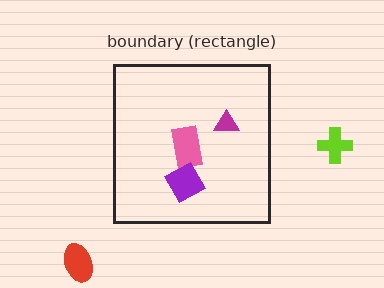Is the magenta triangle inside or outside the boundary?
Inside.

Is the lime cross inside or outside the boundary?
Outside.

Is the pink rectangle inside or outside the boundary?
Inside.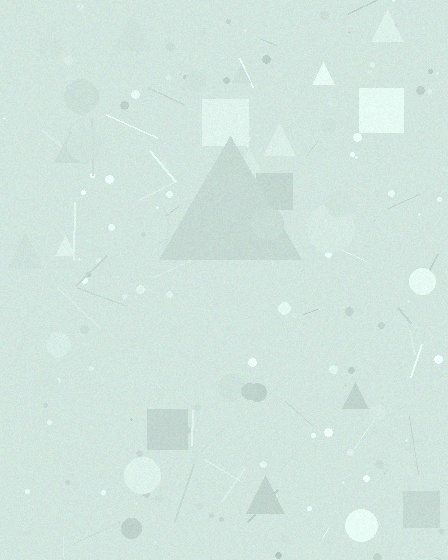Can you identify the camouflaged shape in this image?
The camouflaged shape is a triangle.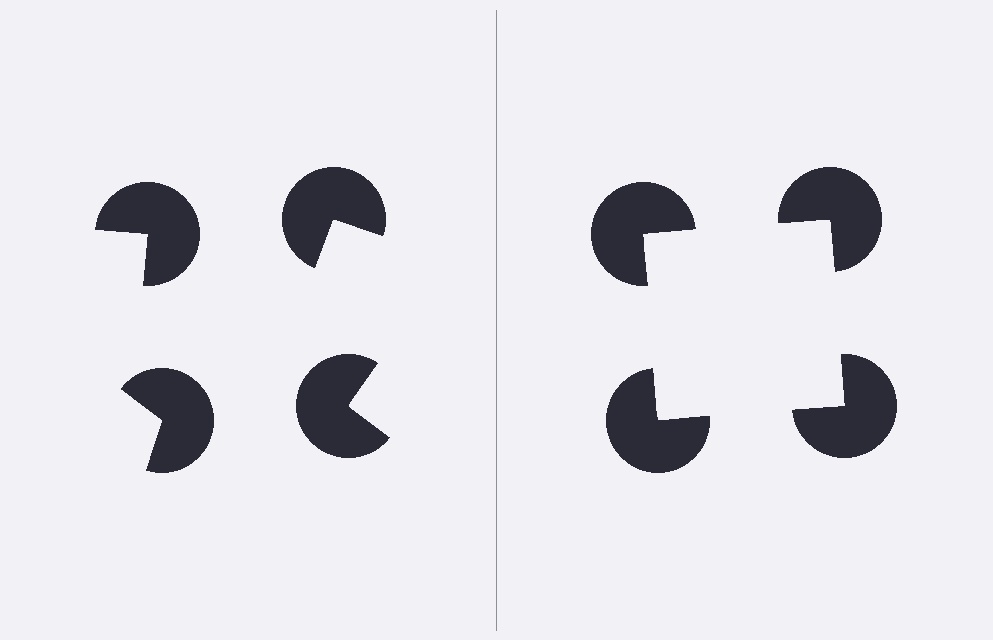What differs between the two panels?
The pac-man discs are positioned identically on both sides; only the wedge orientations differ. On the right they align to a square; on the left they are misaligned.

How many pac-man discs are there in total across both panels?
8 — 4 on each side.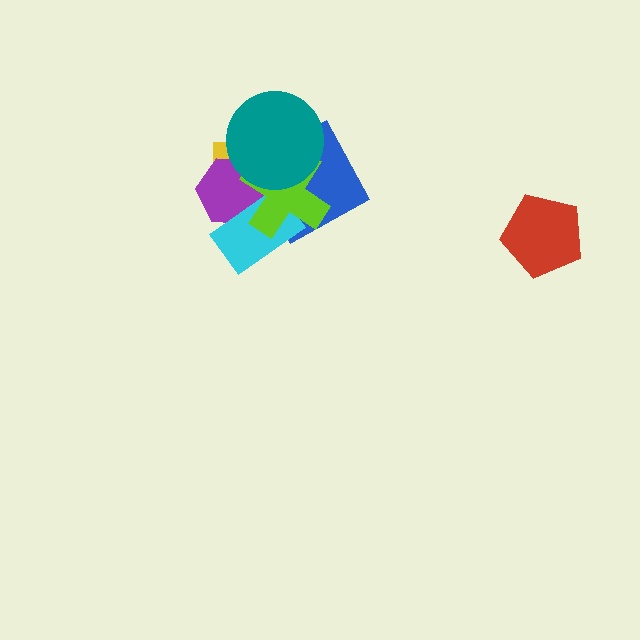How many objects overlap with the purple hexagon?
4 objects overlap with the purple hexagon.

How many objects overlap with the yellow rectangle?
5 objects overlap with the yellow rectangle.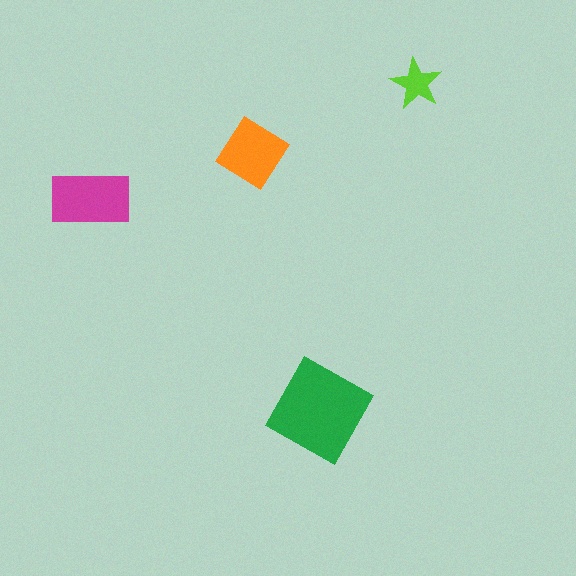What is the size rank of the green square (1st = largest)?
1st.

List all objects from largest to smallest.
The green square, the magenta rectangle, the orange diamond, the lime star.